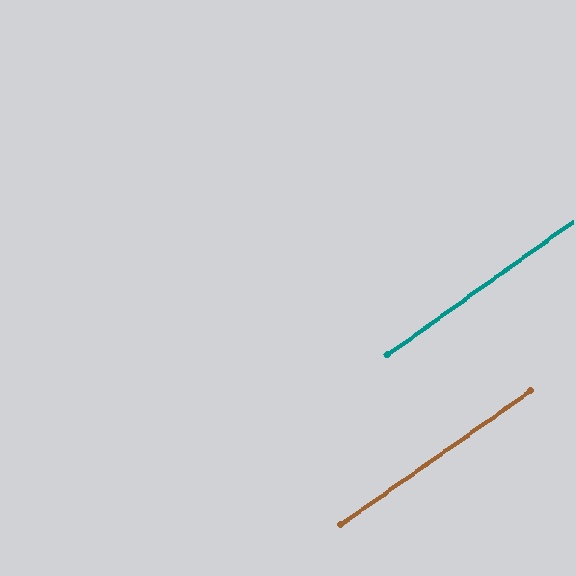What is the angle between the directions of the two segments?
Approximately 0 degrees.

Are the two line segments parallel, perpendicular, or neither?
Parallel — their directions differ by only 0.4°.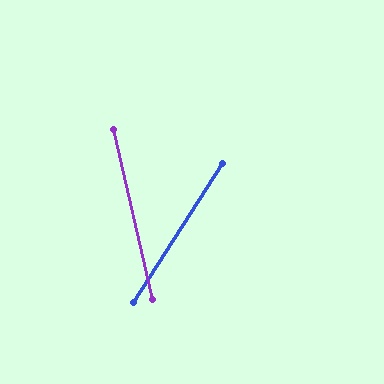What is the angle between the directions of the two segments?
Approximately 45 degrees.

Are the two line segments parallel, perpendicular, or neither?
Neither parallel nor perpendicular — they differ by about 45°.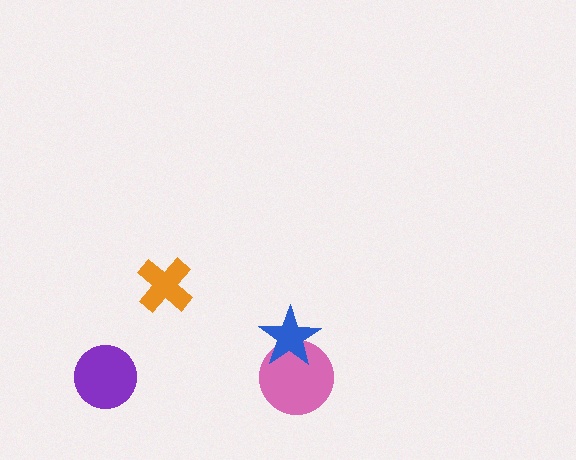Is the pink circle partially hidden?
Yes, it is partially covered by another shape.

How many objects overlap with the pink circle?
1 object overlaps with the pink circle.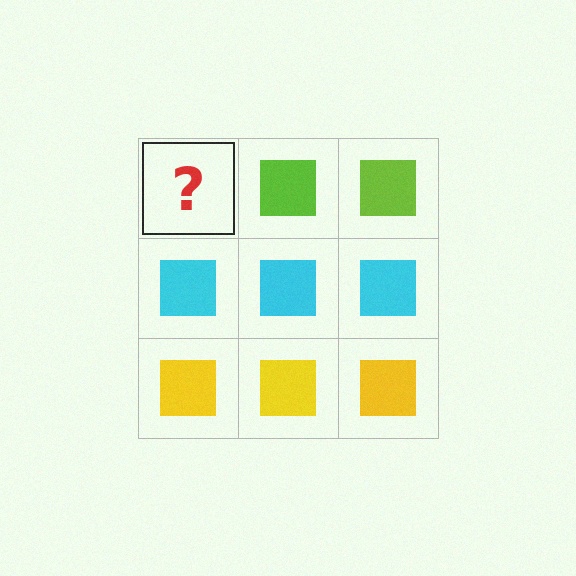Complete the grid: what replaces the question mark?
The question mark should be replaced with a lime square.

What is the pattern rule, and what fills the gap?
The rule is that each row has a consistent color. The gap should be filled with a lime square.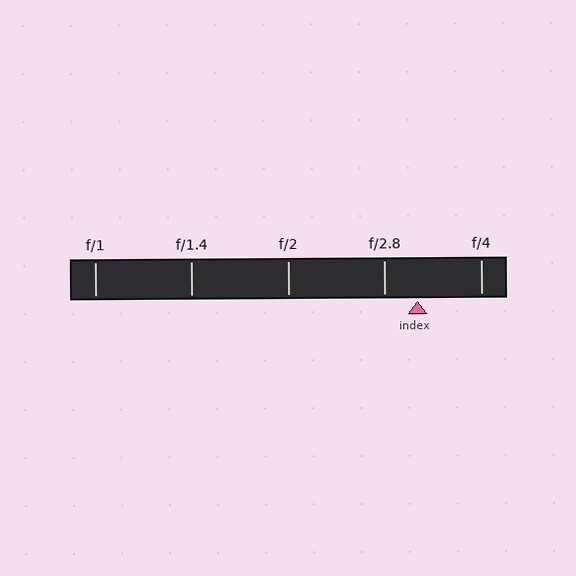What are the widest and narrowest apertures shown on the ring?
The widest aperture shown is f/1 and the narrowest is f/4.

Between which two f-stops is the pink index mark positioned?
The index mark is between f/2.8 and f/4.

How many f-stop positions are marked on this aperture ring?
There are 5 f-stop positions marked.